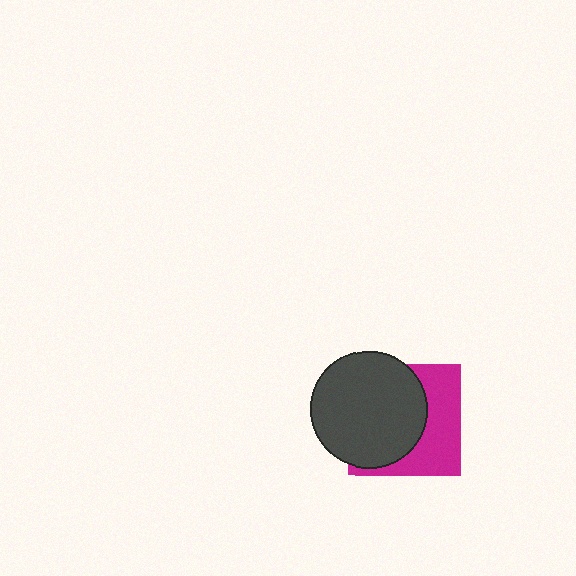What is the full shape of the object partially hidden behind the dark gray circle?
The partially hidden object is a magenta square.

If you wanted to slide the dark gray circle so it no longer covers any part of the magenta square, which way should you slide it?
Slide it left — that is the most direct way to separate the two shapes.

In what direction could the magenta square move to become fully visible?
The magenta square could move right. That would shift it out from behind the dark gray circle entirely.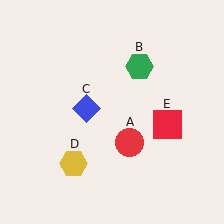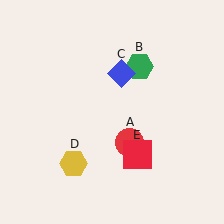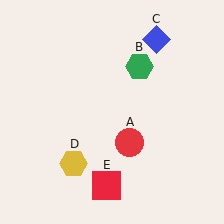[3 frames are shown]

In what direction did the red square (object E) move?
The red square (object E) moved down and to the left.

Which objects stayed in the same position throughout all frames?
Red circle (object A) and green hexagon (object B) and yellow hexagon (object D) remained stationary.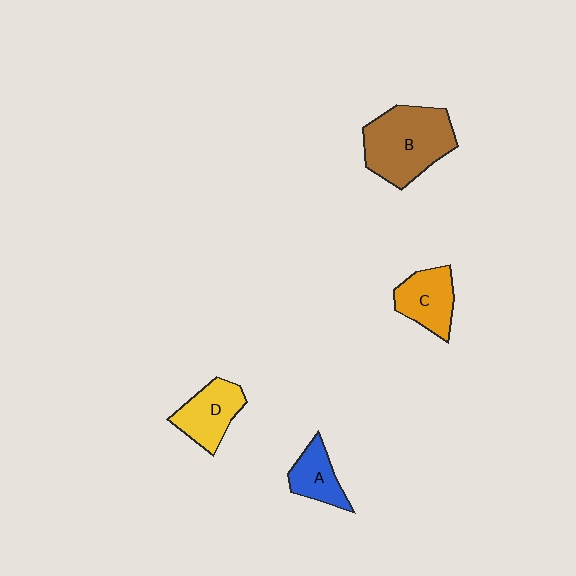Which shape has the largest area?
Shape B (brown).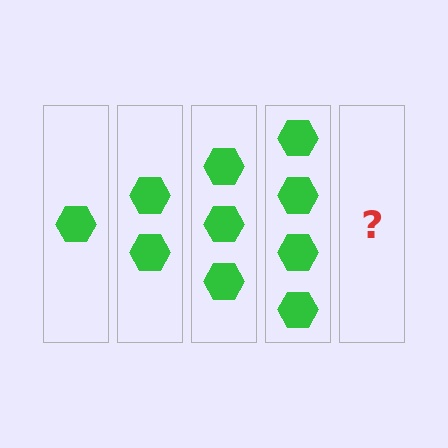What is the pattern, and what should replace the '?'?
The pattern is that each step adds one more hexagon. The '?' should be 5 hexagons.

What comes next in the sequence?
The next element should be 5 hexagons.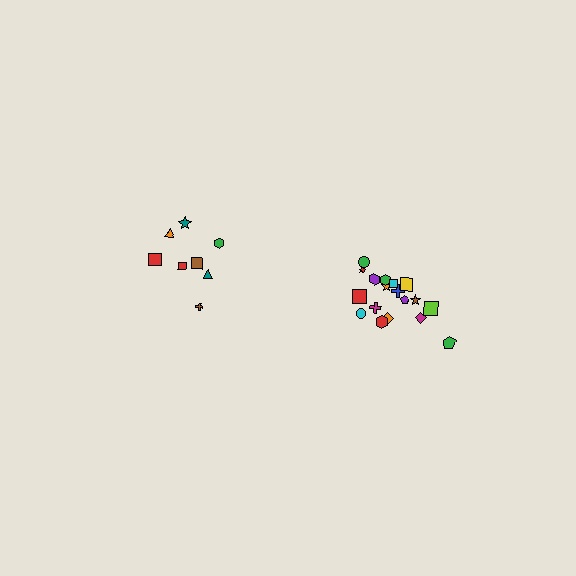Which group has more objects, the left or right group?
The right group.